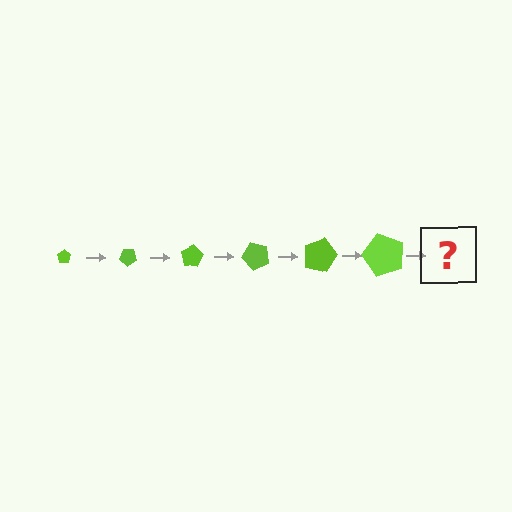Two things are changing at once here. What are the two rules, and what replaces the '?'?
The two rules are that the pentagon grows larger each step and it rotates 40 degrees each step. The '?' should be a pentagon, larger than the previous one and rotated 240 degrees from the start.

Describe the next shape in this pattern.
It should be a pentagon, larger than the previous one and rotated 240 degrees from the start.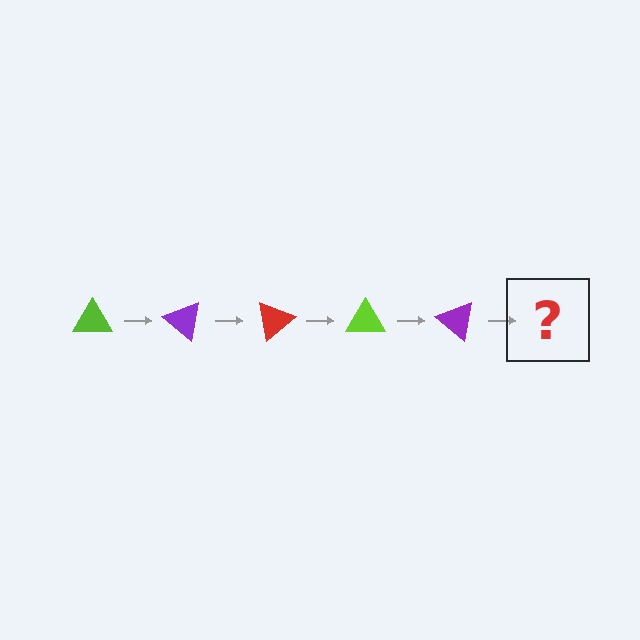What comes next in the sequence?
The next element should be a red triangle, rotated 200 degrees from the start.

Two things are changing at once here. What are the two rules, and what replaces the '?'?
The two rules are that it rotates 40 degrees each step and the color cycles through lime, purple, and red. The '?' should be a red triangle, rotated 200 degrees from the start.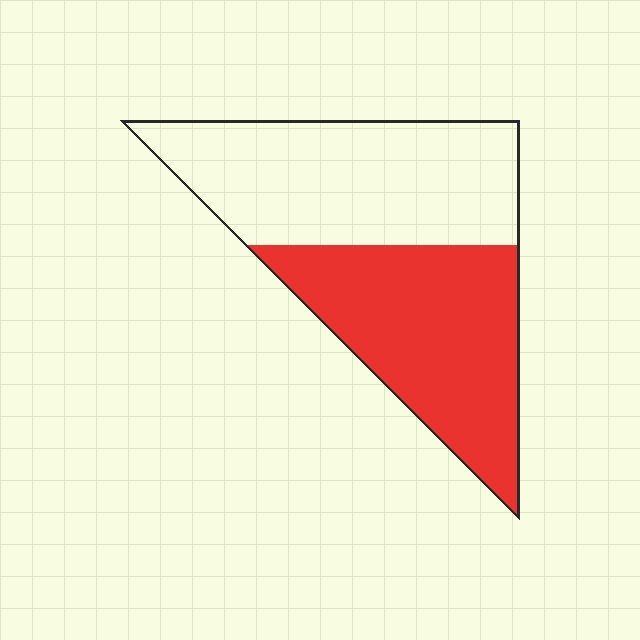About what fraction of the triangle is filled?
About one half (1/2).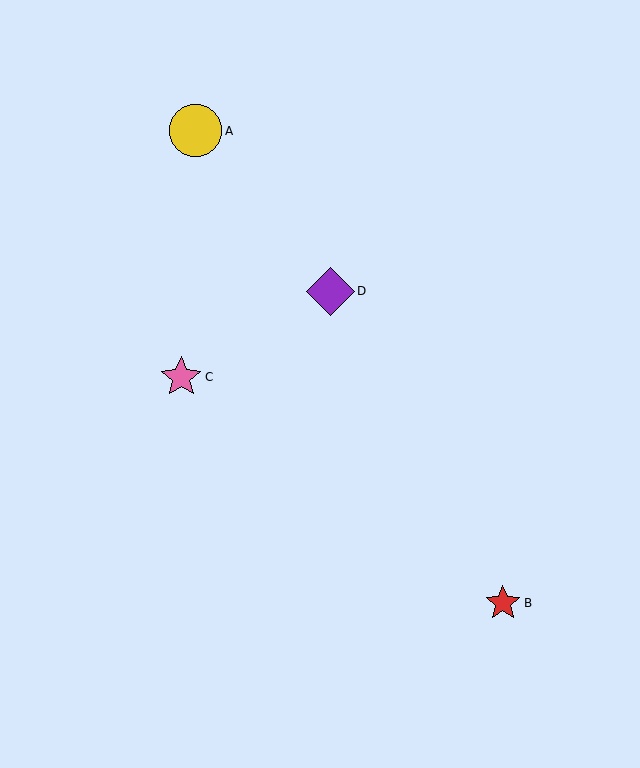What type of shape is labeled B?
Shape B is a red star.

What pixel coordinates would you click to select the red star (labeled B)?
Click at (503, 603) to select the red star B.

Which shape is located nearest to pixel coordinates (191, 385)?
The pink star (labeled C) at (181, 377) is nearest to that location.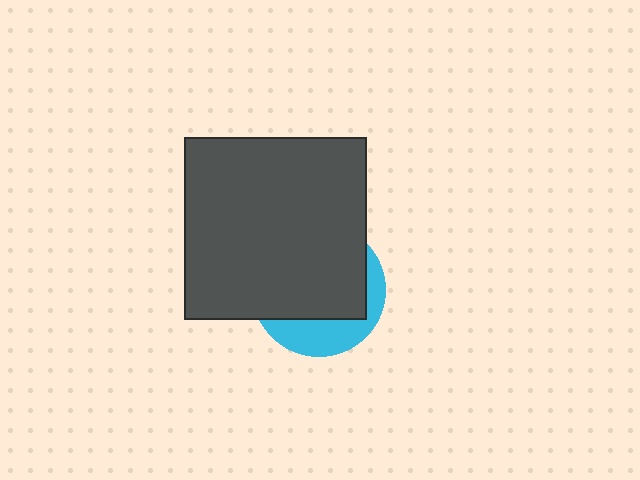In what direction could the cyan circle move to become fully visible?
The cyan circle could move down. That would shift it out from behind the dark gray square entirely.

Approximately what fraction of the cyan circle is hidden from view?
Roughly 70% of the cyan circle is hidden behind the dark gray square.